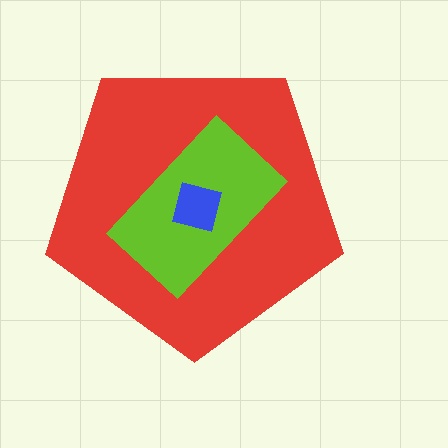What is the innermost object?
The blue square.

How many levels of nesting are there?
3.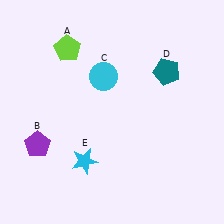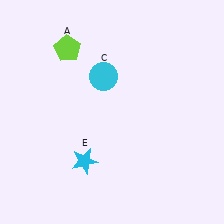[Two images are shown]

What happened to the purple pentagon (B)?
The purple pentagon (B) was removed in Image 2. It was in the bottom-left area of Image 1.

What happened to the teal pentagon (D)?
The teal pentagon (D) was removed in Image 2. It was in the top-right area of Image 1.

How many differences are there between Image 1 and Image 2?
There are 2 differences between the two images.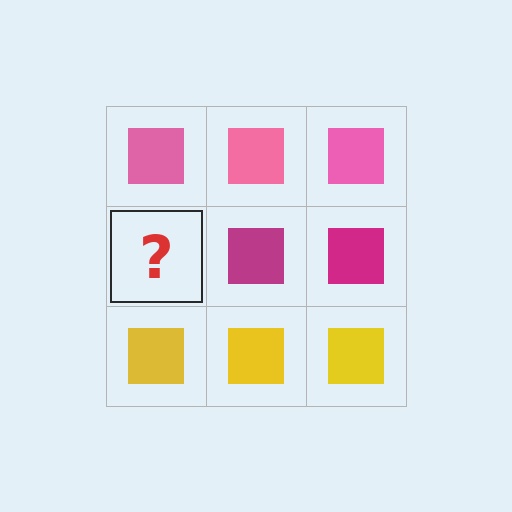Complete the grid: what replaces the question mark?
The question mark should be replaced with a magenta square.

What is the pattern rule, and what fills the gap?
The rule is that each row has a consistent color. The gap should be filled with a magenta square.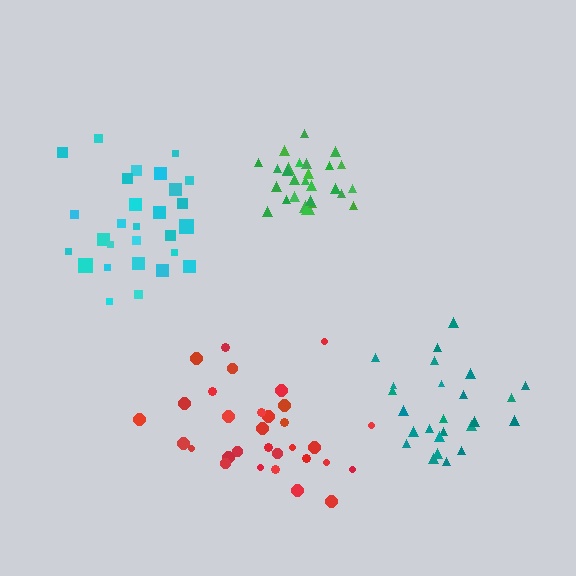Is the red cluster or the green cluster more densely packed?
Green.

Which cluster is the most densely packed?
Green.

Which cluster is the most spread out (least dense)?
Red.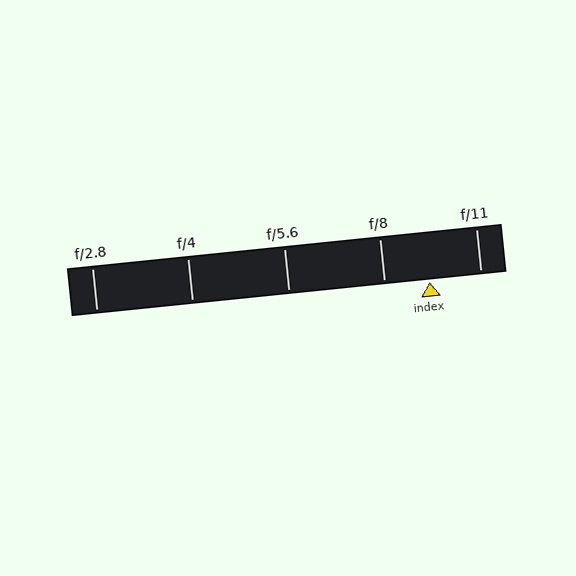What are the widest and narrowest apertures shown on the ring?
The widest aperture shown is f/2.8 and the narrowest is f/11.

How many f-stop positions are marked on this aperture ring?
There are 5 f-stop positions marked.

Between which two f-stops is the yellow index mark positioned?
The index mark is between f/8 and f/11.